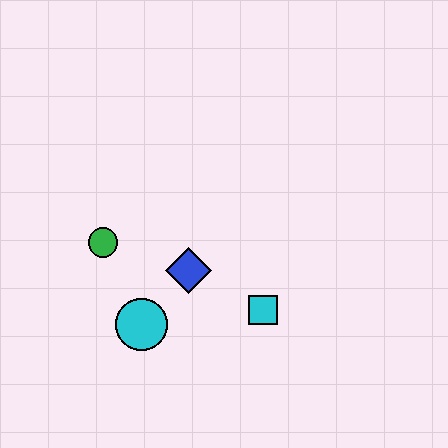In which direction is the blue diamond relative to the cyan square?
The blue diamond is to the left of the cyan square.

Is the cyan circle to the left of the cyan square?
Yes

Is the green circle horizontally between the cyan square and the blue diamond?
No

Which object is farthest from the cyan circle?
The cyan square is farthest from the cyan circle.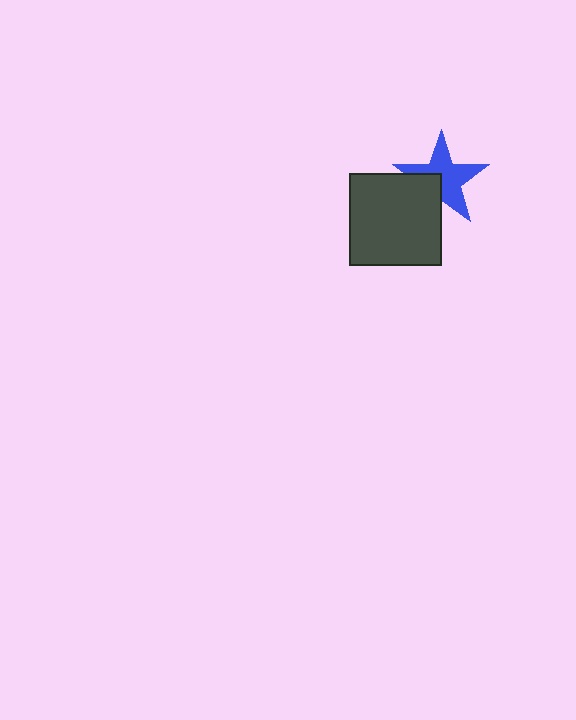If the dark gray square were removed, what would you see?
You would see the complete blue star.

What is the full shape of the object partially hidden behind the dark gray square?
The partially hidden object is a blue star.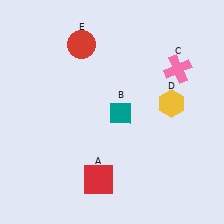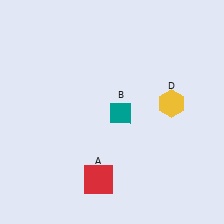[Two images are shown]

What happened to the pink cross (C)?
The pink cross (C) was removed in Image 2. It was in the top-right area of Image 1.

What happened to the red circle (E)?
The red circle (E) was removed in Image 2. It was in the top-left area of Image 1.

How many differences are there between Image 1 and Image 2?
There are 2 differences between the two images.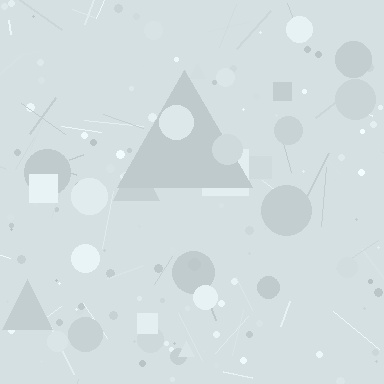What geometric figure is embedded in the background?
A triangle is embedded in the background.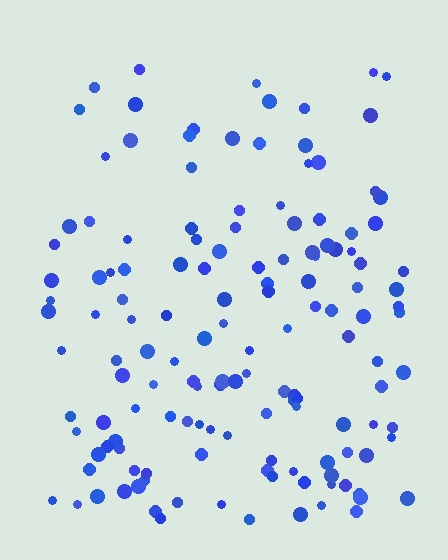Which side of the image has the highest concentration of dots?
The bottom.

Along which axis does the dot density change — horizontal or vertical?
Vertical.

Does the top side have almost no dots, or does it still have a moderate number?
Still a moderate number, just noticeably fewer than the bottom.